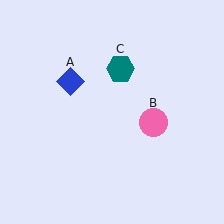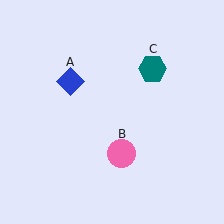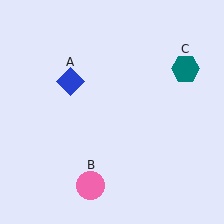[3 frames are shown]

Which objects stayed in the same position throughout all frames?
Blue diamond (object A) remained stationary.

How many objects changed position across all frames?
2 objects changed position: pink circle (object B), teal hexagon (object C).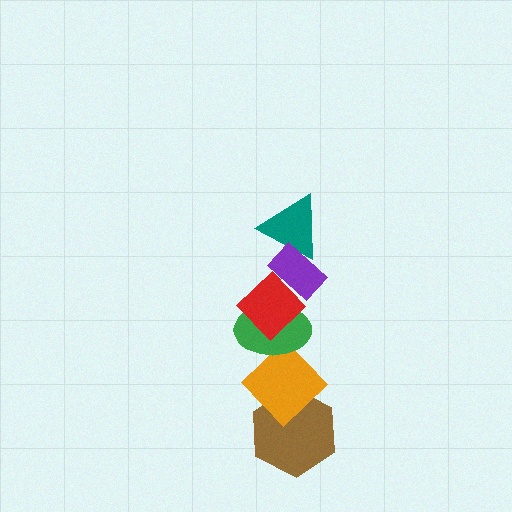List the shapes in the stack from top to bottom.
From top to bottom: the purple rectangle, the teal triangle, the red diamond, the green ellipse, the orange diamond, the brown hexagon.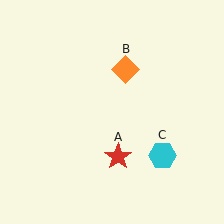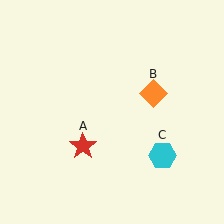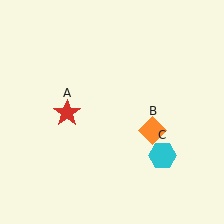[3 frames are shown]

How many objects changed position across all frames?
2 objects changed position: red star (object A), orange diamond (object B).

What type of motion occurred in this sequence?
The red star (object A), orange diamond (object B) rotated clockwise around the center of the scene.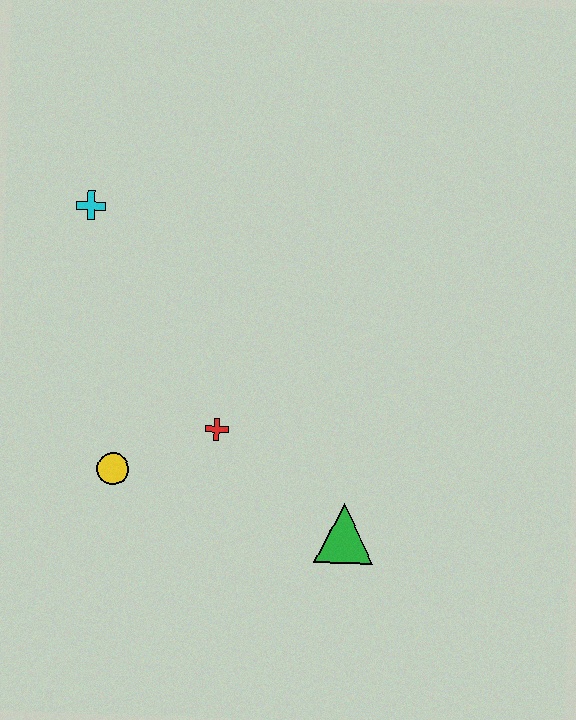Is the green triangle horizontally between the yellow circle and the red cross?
No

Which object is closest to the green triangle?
The red cross is closest to the green triangle.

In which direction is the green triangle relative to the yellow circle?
The green triangle is to the right of the yellow circle.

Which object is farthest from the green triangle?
The cyan cross is farthest from the green triangle.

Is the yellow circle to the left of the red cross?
Yes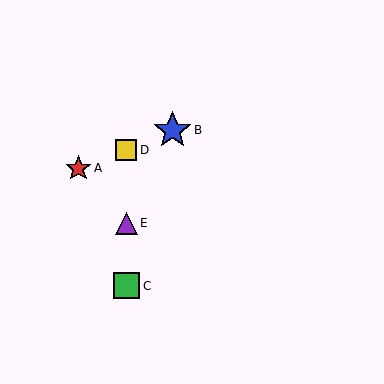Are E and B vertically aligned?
No, E is at x≈126 and B is at x≈173.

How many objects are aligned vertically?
3 objects (C, D, E) are aligned vertically.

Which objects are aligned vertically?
Objects C, D, E are aligned vertically.